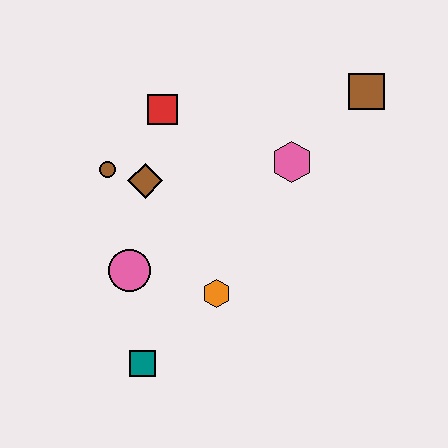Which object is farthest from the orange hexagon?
The brown square is farthest from the orange hexagon.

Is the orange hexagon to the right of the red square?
Yes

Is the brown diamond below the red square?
Yes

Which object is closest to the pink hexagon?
The brown square is closest to the pink hexagon.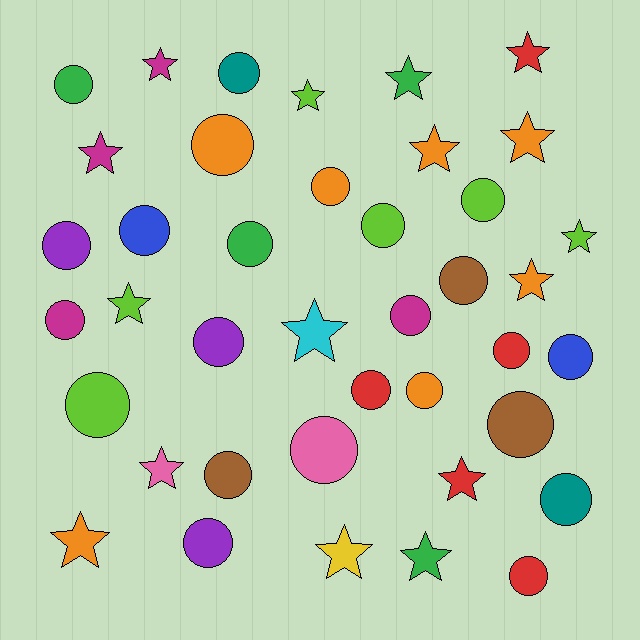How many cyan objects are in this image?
There is 1 cyan object.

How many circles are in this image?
There are 24 circles.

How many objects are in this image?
There are 40 objects.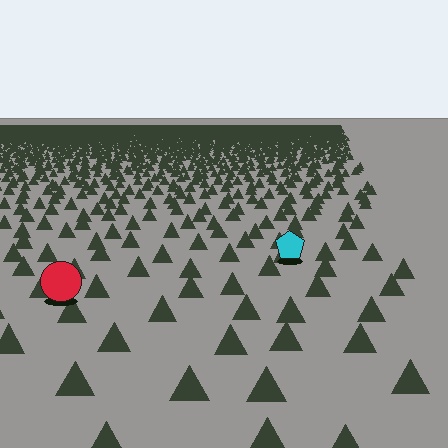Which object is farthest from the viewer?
The cyan pentagon is farthest from the viewer. It appears smaller and the ground texture around it is denser.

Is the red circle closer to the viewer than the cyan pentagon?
Yes. The red circle is closer — you can tell from the texture gradient: the ground texture is coarser near it.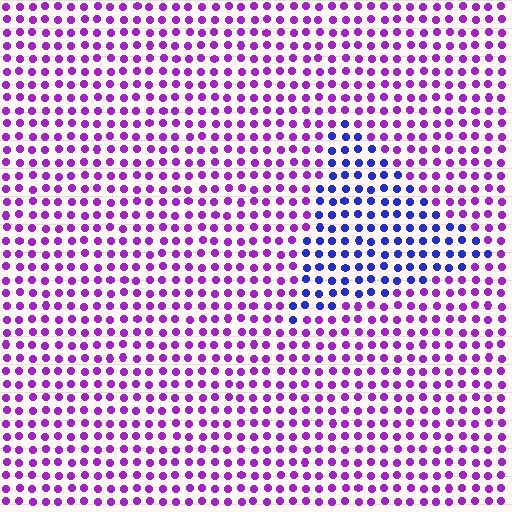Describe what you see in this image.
The image is filled with small purple elements in a uniform arrangement. A triangle-shaped region is visible where the elements are tinted to a slightly different hue, forming a subtle color boundary.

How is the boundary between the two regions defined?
The boundary is defined purely by a slight shift in hue (about 52 degrees). Spacing, size, and orientation are identical on both sides.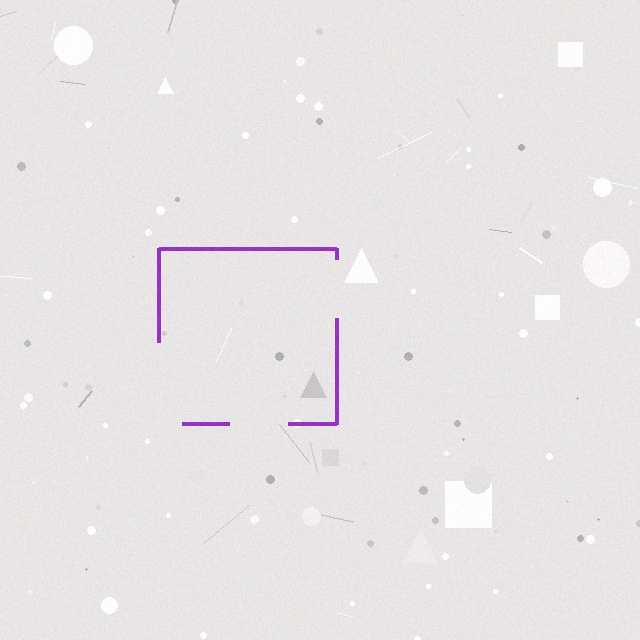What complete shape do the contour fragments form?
The contour fragments form a square.